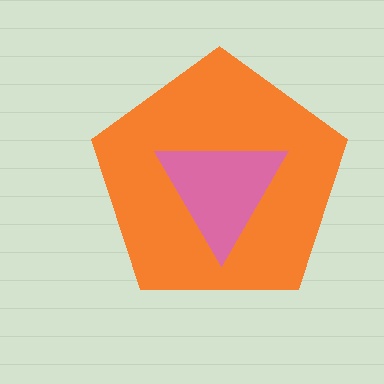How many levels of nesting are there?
2.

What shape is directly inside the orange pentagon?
The pink triangle.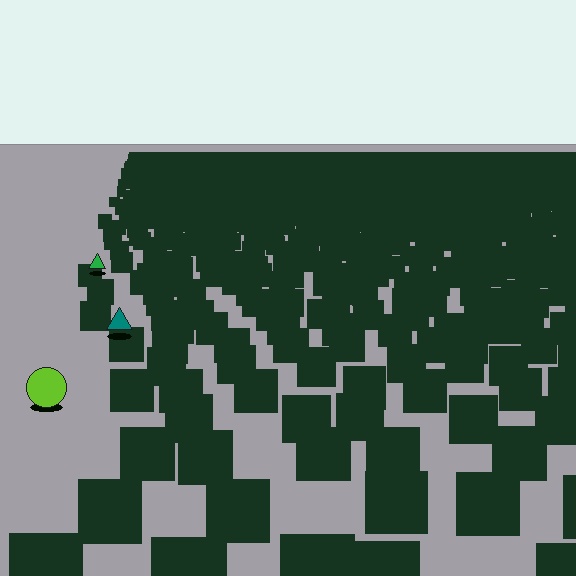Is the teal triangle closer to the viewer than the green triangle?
Yes. The teal triangle is closer — you can tell from the texture gradient: the ground texture is coarser near it.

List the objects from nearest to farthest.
From nearest to farthest: the lime circle, the teal triangle, the green triangle.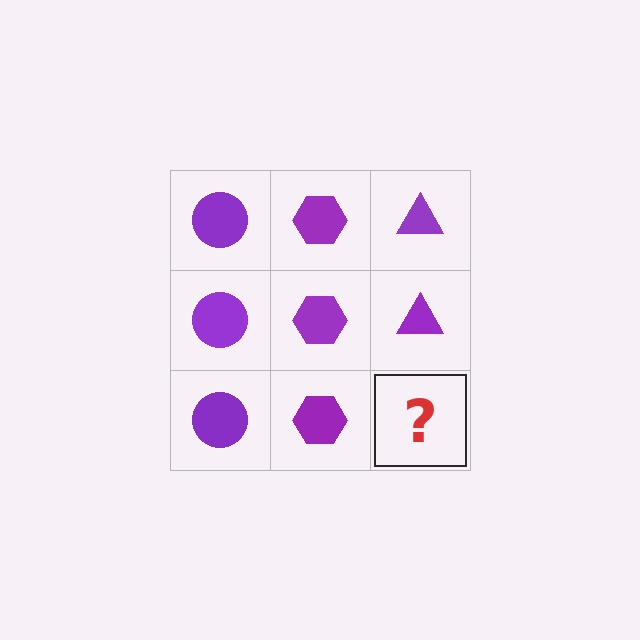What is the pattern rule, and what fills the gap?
The rule is that each column has a consistent shape. The gap should be filled with a purple triangle.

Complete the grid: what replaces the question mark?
The question mark should be replaced with a purple triangle.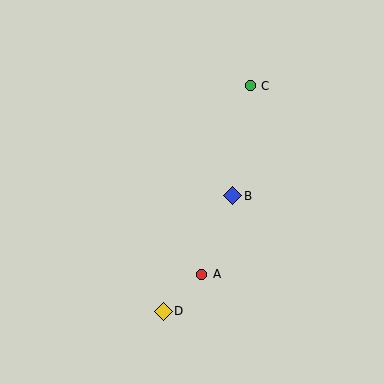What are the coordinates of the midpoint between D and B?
The midpoint between D and B is at (198, 253).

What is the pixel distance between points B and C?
The distance between B and C is 112 pixels.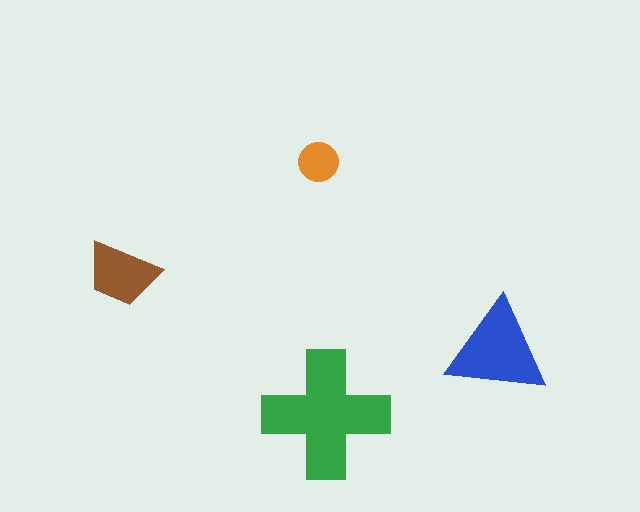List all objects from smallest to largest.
The orange circle, the brown trapezoid, the blue triangle, the green cross.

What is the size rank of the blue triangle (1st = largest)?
2nd.